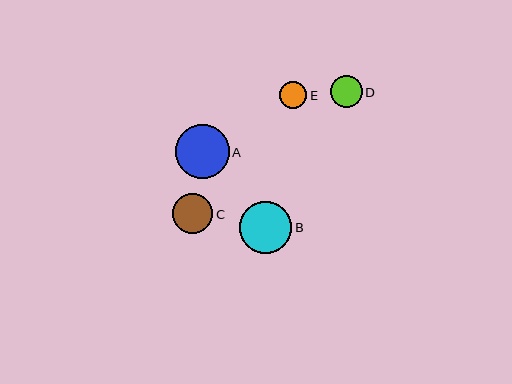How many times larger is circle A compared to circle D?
Circle A is approximately 1.7 times the size of circle D.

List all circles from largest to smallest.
From largest to smallest: A, B, C, D, E.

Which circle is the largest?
Circle A is the largest with a size of approximately 53 pixels.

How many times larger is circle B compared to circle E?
Circle B is approximately 2.0 times the size of circle E.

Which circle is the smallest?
Circle E is the smallest with a size of approximately 27 pixels.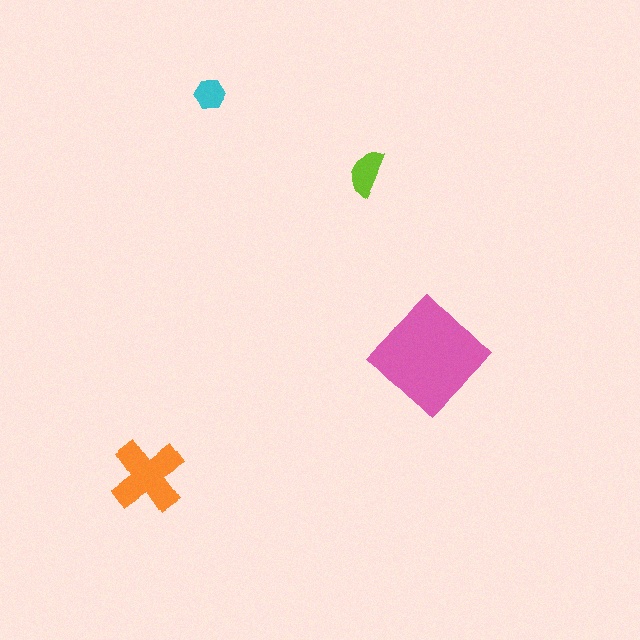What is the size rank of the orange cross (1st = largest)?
2nd.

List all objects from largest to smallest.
The pink diamond, the orange cross, the lime semicircle, the cyan hexagon.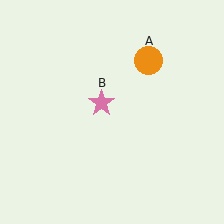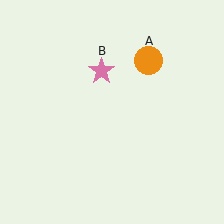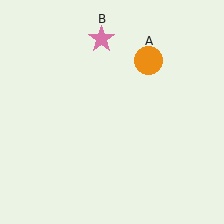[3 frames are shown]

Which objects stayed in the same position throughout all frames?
Orange circle (object A) remained stationary.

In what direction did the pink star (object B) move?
The pink star (object B) moved up.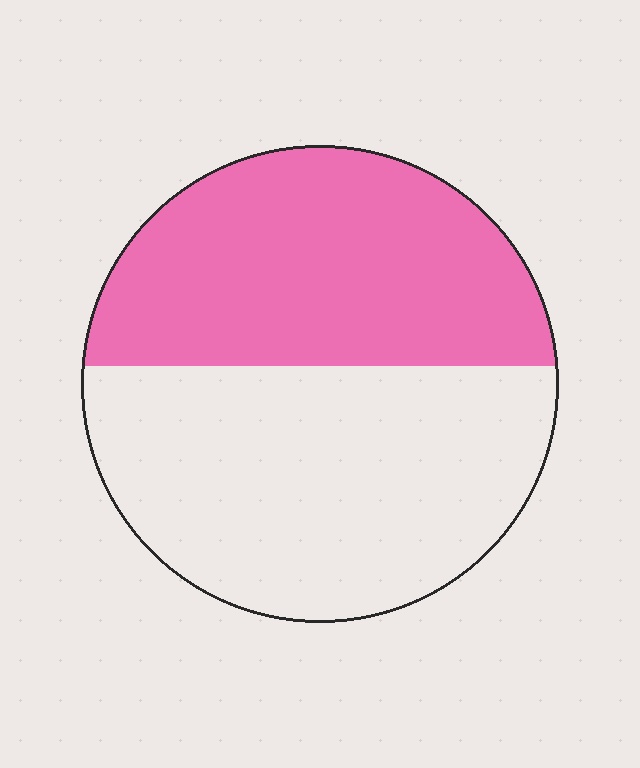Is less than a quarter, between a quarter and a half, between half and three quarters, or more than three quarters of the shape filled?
Between a quarter and a half.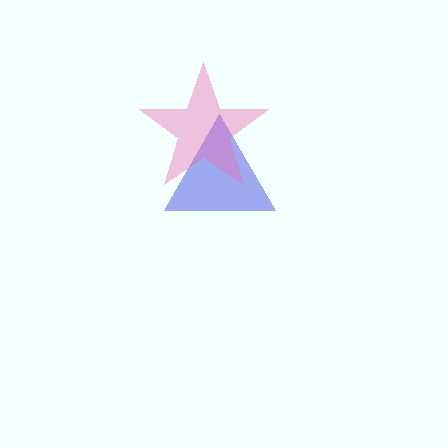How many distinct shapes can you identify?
There are 2 distinct shapes: a blue triangle, a pink star.